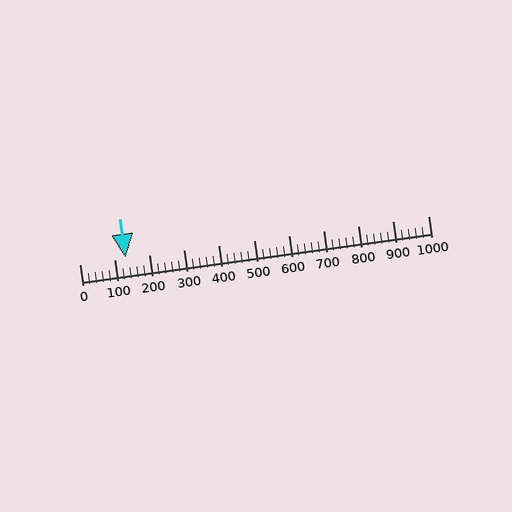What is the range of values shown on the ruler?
The ruler shows values from 0 to 1000.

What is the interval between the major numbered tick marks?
The major tick marks are spaced 100 units apart.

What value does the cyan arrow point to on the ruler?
The cyan arrow points to approximately 133.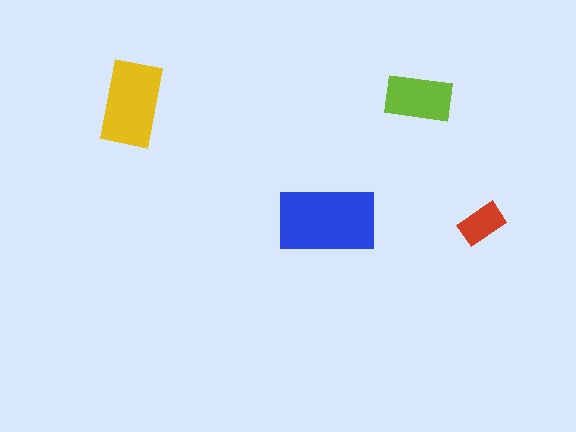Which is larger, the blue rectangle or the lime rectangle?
The blue one.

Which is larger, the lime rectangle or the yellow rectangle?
The yellow one.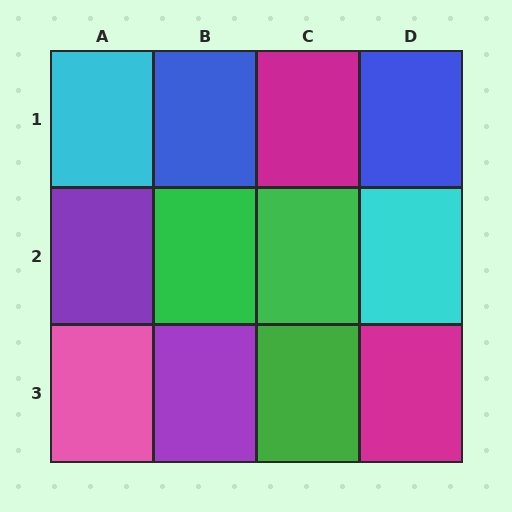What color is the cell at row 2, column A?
Purple.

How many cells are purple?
2 cells are purple.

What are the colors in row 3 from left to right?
Pink, purple, green, magenta.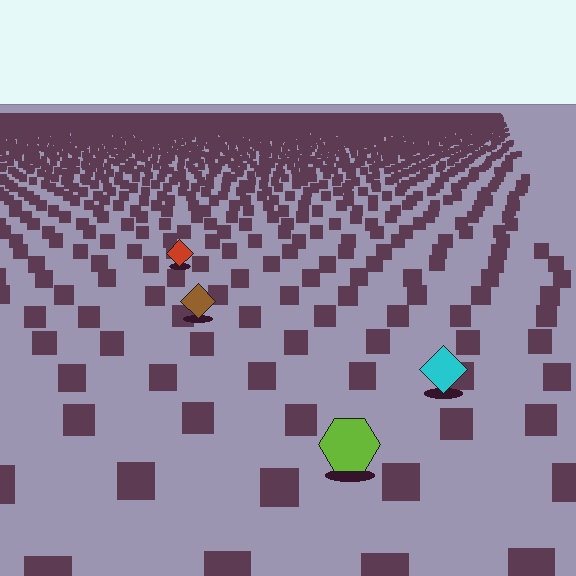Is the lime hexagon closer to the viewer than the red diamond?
Yes. The lime hexagon is closer — you can tell from the texture gradient: the ground texture is coarser near it.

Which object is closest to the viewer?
The lime hexagon is closest. The texture marks near it are larger and more spread out.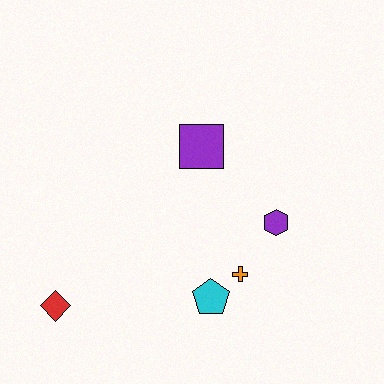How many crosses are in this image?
There is 1 cross.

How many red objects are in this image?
There is 1 red object.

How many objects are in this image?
There are 5 objects.